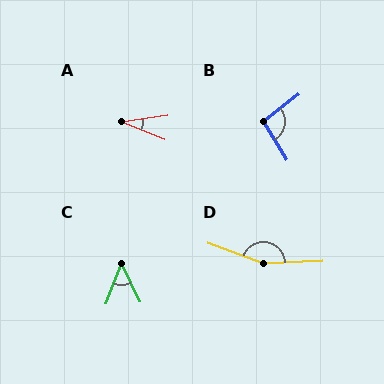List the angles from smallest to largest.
A (30°), C (46°), B (96°), D (157°).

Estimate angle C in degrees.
Approximately 46 degrees.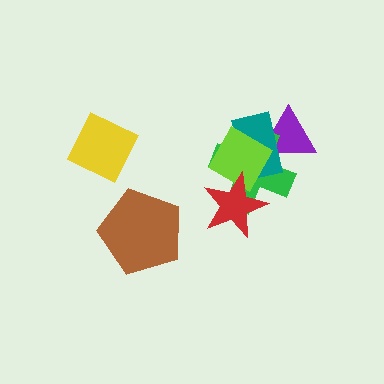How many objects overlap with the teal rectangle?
3 objects overlap with the teal rectangle.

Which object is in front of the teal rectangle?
The lime diamond is in front of the teal rectangle.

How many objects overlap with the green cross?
4 objects overlap with the green cross.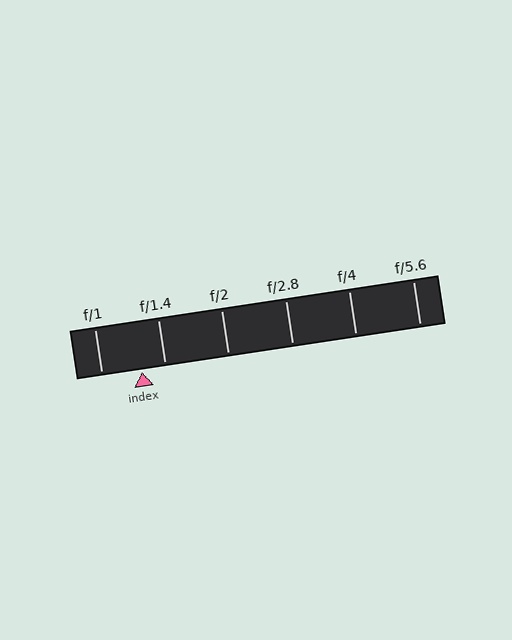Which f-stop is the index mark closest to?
The index mark is closest to f/1.4.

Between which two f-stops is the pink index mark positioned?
The index mark is between f/1 and f/1.4.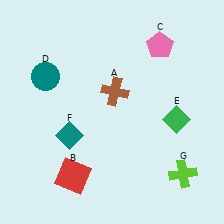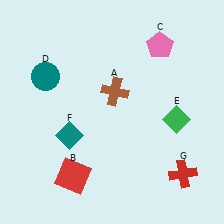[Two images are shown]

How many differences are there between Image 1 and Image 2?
There is 1 difference between the two images.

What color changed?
The cross (G) changed from lime in Image 1 to red in Image 2.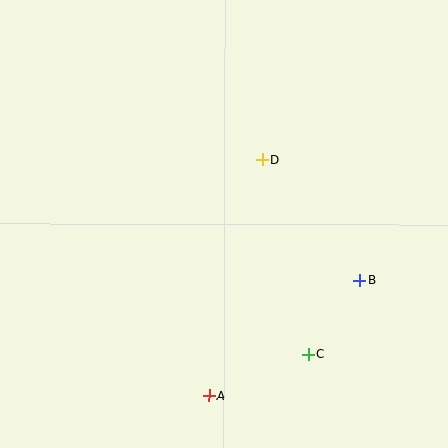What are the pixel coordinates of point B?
Point B is at (359, 281).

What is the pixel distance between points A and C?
The distance between A and C is 107 pixels.